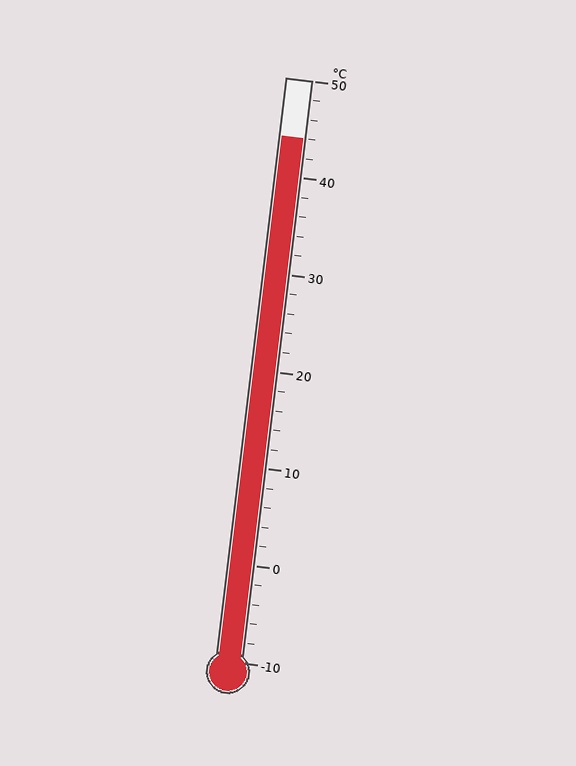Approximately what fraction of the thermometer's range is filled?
The thermometer is filled to approximately 90% of its range.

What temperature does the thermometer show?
The thermometer shows approximately 44°C.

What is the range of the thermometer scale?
The thermometer scale ranges from -10°C to 50°C.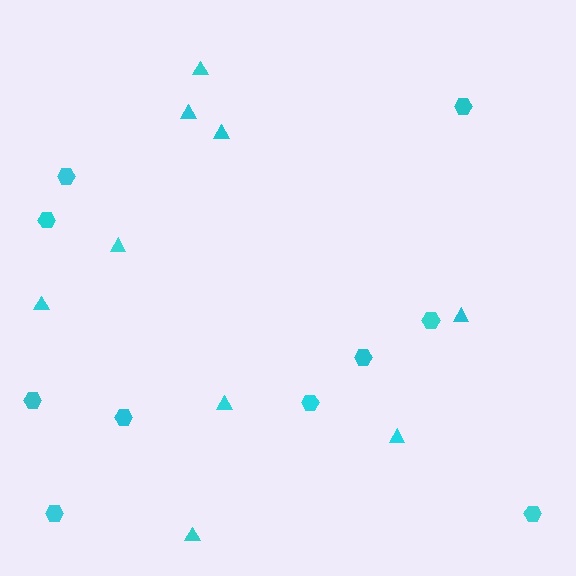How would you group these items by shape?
There are 2 groups: one group of hexagons (10) and one group of triangles (9).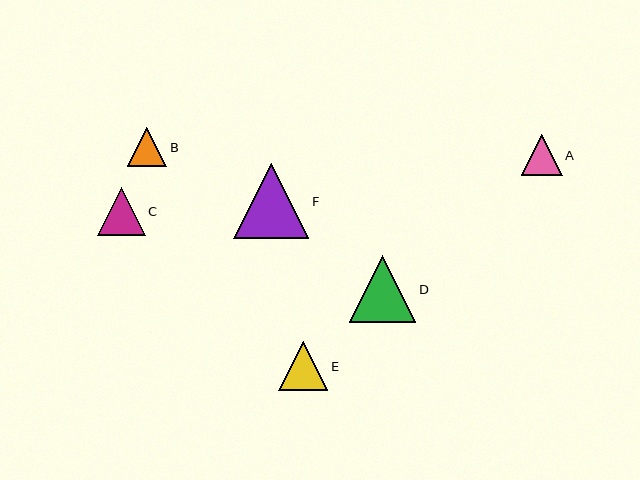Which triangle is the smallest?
Triangle B is the smallest with a size of approximately 40 pixels.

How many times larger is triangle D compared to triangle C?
Triangle D is approximately 1.4 times the size of triangle C.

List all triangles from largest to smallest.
From largest to smallest: F, D, E, C, A, B.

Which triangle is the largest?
Triangle F is the largest with a size of approximately 75 pixels.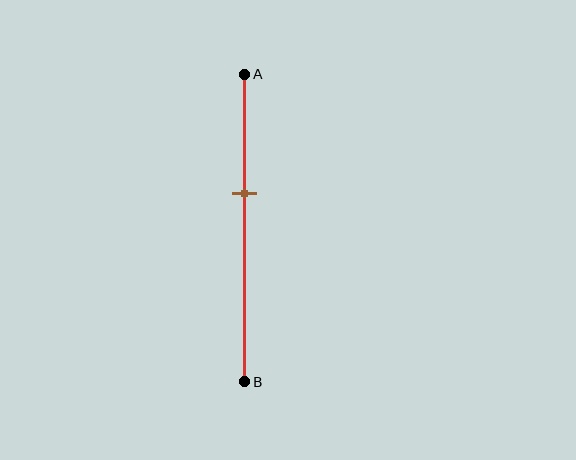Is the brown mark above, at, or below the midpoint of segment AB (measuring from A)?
The brown mark is above the midpoint of segment AB.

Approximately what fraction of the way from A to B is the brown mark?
The brown mark is approximately 40% of the way from A to B.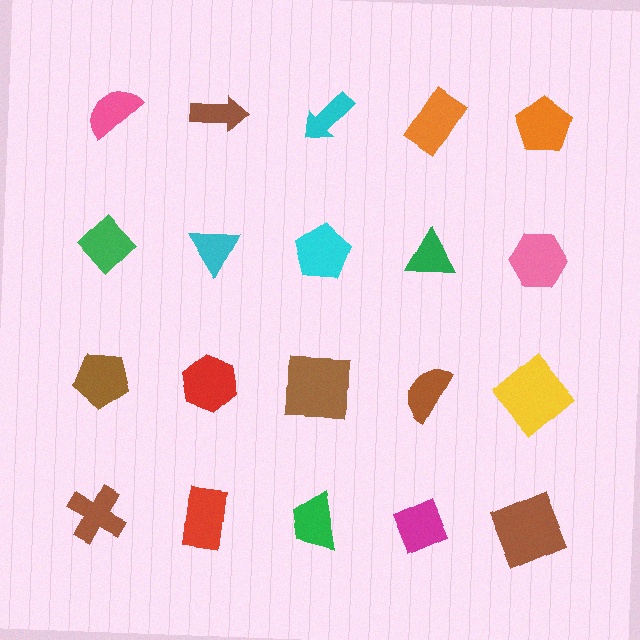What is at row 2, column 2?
A cyan triangle.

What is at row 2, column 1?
A green diamond.